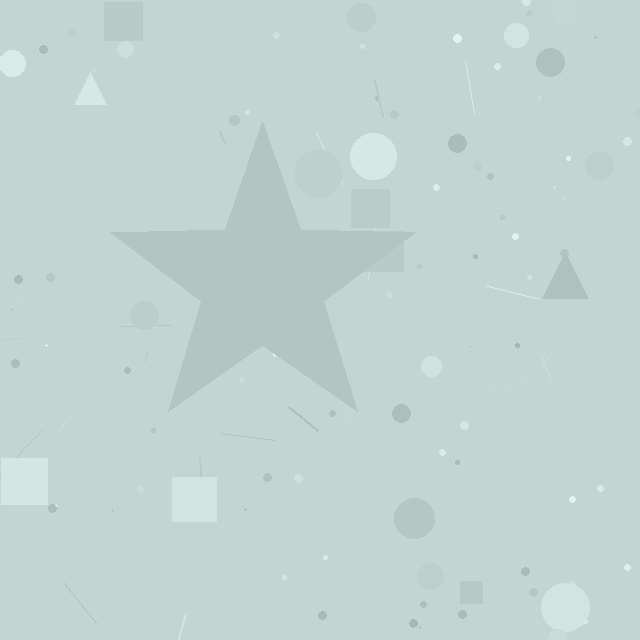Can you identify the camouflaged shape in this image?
The camouflaged shape is a star.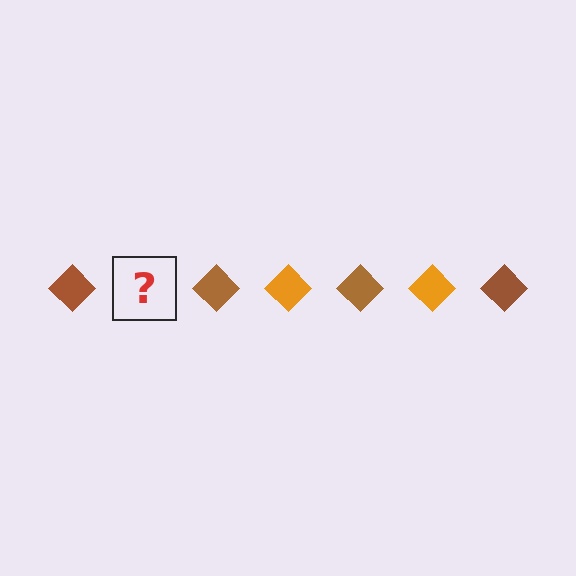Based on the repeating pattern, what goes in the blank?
The blank should be an orange diamond.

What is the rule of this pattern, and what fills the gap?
The rule is that the pattern cycles through brown, orange diamonds. The gap should be filled with an orange diamond.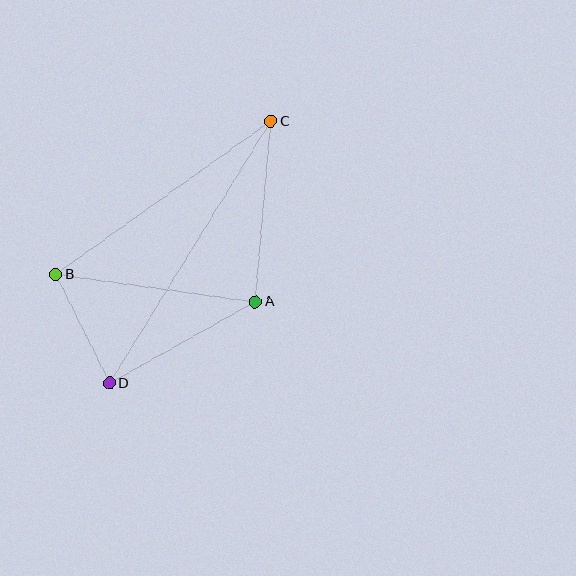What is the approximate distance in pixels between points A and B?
The distance between A and B is approximately 201 pixels.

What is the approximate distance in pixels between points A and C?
The distance between A and C is approximately 181 pixels.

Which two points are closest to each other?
Points B and D are closest to each other.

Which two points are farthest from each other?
Points C and D are farthest from each other.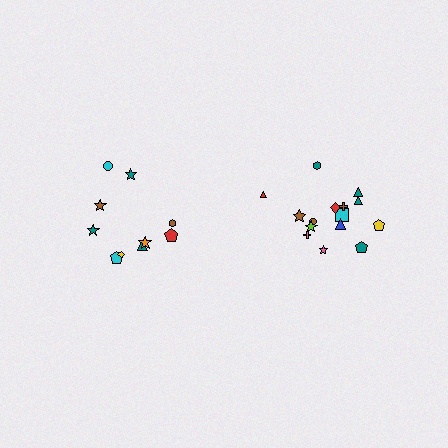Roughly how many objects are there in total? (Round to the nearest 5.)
Roughly 25 objects in total.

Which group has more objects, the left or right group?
The right group.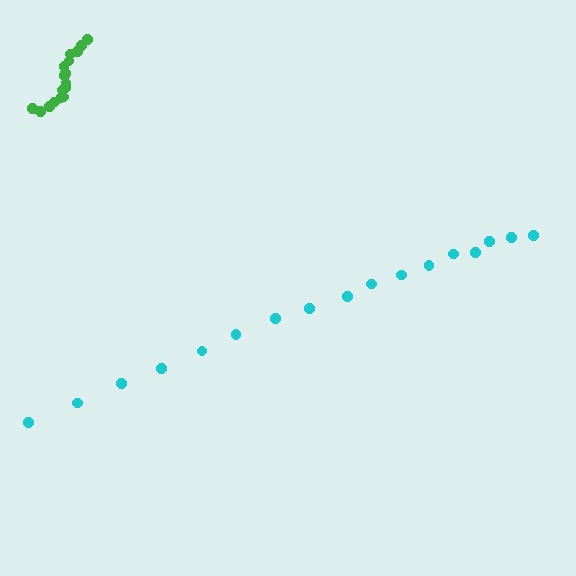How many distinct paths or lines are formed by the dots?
There are 2 distinct paths.